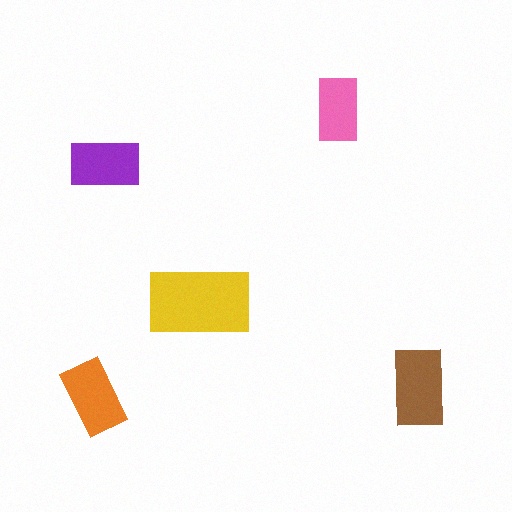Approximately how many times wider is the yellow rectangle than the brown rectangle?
About 1.5 times wider.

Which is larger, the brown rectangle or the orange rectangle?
The brown one.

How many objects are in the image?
There are 5 objects in the image.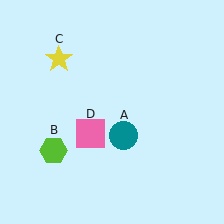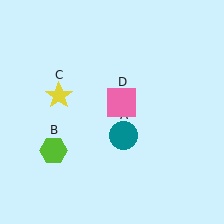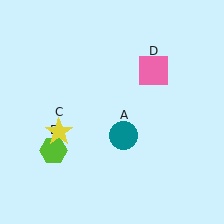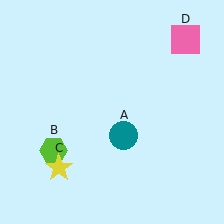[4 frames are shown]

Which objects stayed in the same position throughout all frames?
Teal circle (object A) and lime hexagon (object B) remained stationary.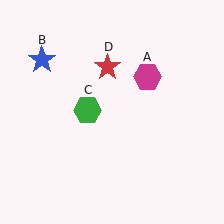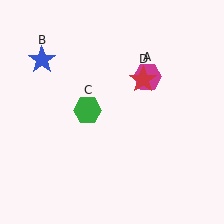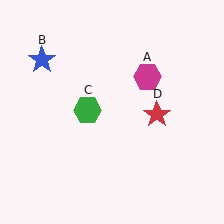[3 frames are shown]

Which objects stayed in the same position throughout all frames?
Magenta hexagon (object A) and blue star (object B) and green hexagon (object C) remained stationary.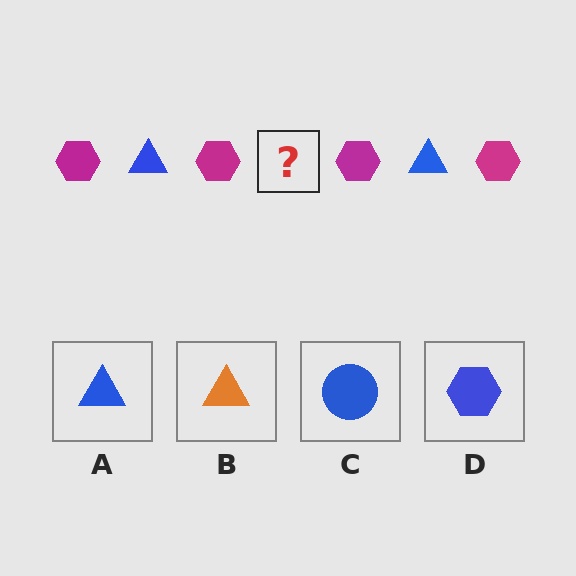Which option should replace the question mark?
Option A.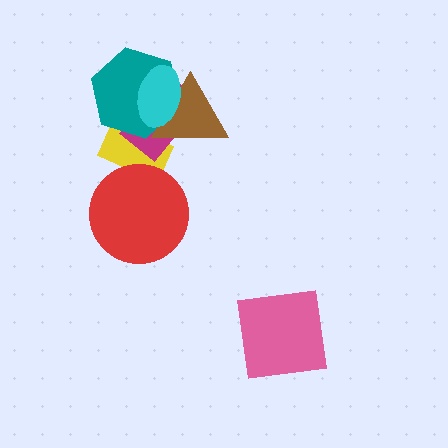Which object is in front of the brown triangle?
The cyan ellipse is in front of the brown triangle.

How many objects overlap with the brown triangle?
4 objects overlap with the brown triangle.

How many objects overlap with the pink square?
0 objects overlap with the pink square.